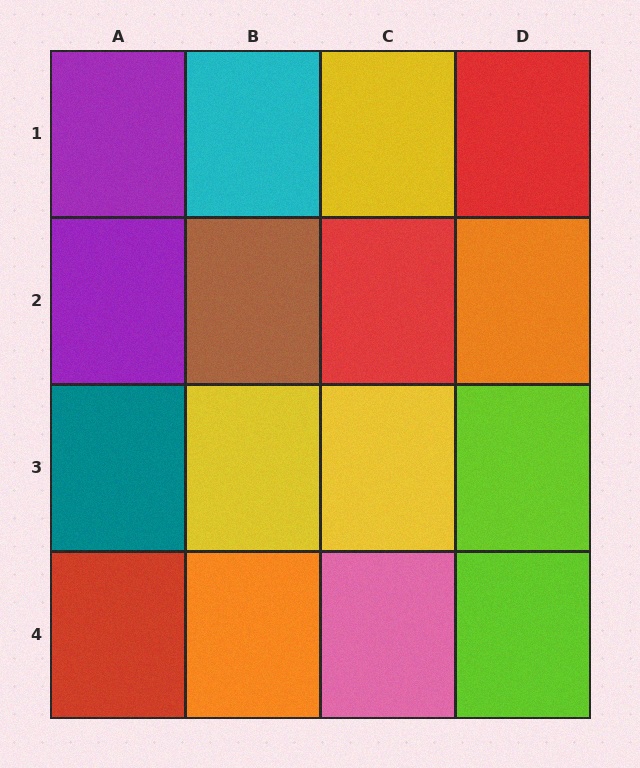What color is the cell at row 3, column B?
Yellow.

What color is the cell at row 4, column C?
Pink.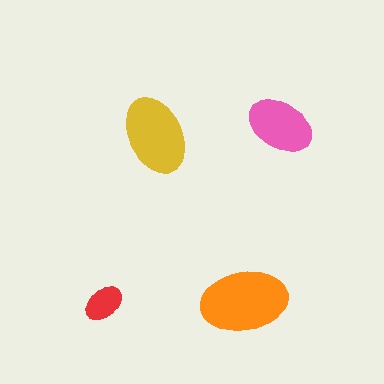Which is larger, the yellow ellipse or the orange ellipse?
The orange one.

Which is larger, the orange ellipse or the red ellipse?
The orange one.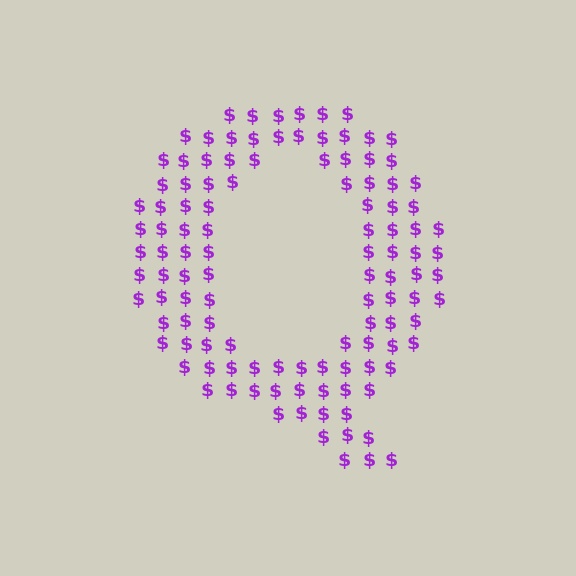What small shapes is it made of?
It is made of small dollar signs.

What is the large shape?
The large shape is the letter Q.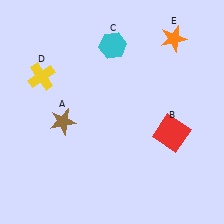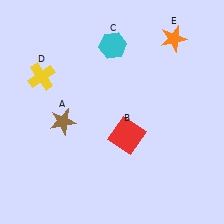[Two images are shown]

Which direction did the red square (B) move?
The red square (B) moved left.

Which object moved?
The red square (B) moved left.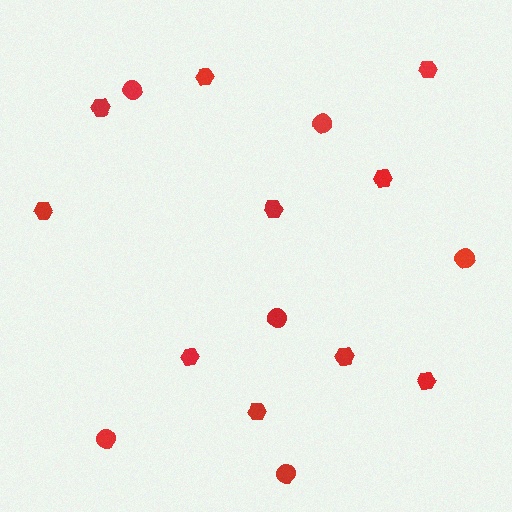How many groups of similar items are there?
There are 2 groups: one group of circles (6) and one group of hexagons (10).